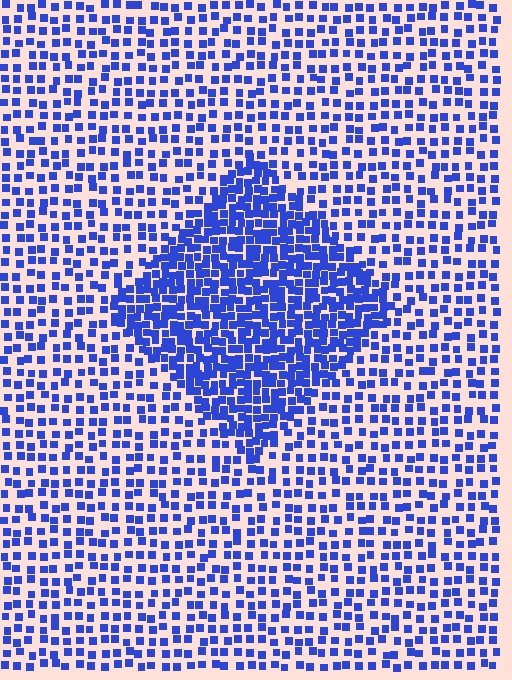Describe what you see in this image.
The image contains small blue elements arranged at two different densities. A diamond-shaped region is visible where the elements are more densely packed than the surrounding area.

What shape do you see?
I see a diamond.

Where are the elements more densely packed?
The elements are more densely packed inside the diamond boundary.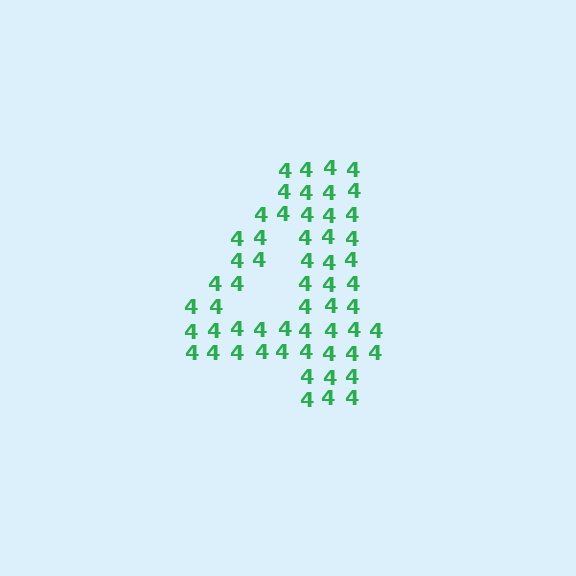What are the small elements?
The small elements are digit 4's.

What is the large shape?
The large shape is the digit 4.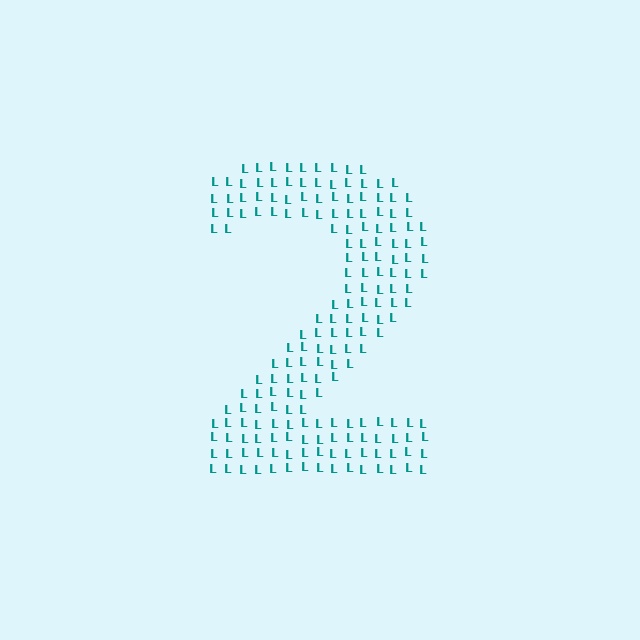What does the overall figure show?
The overall figure shows the digit 2.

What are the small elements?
The small elements are letter L's.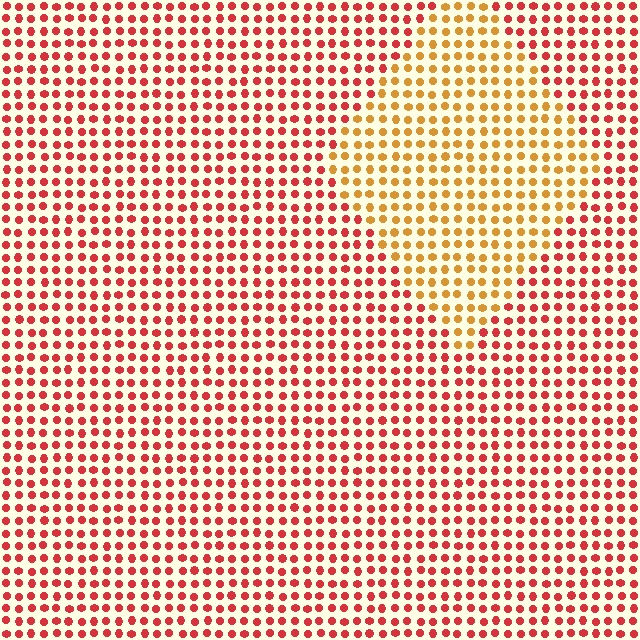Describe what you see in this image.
The image is filled with small red elements in a uniform arrangement. A diamond-shaped region is visible where the elements are tinted to a slightly different hue, forming a subtle color boundary.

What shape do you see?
I see a diamond.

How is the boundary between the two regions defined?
The boundary is defined purely by a slight shift in hue (about 40 degrees). Spacing, size, and orientation are identical on both sides.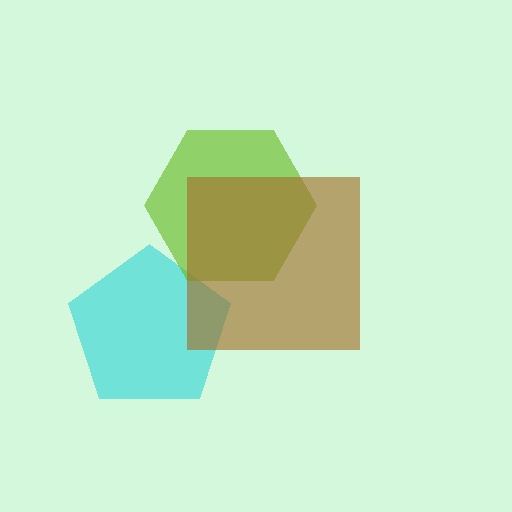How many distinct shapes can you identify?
There are 3 distinct shapes: a cyan pentagon, a lime hexagon, a brown square.